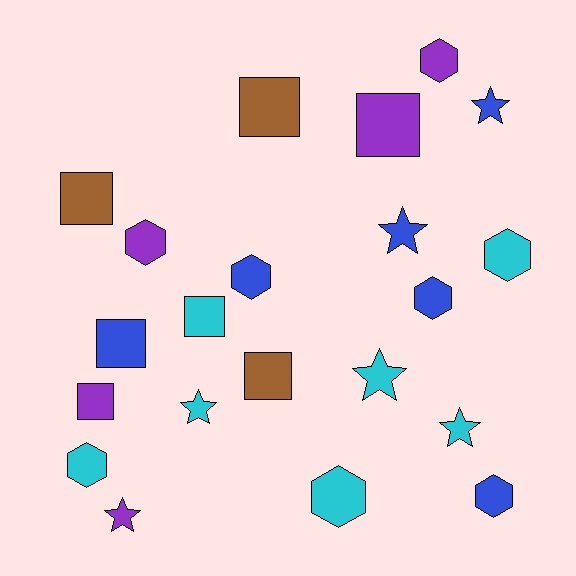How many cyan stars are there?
There are 3 cyan stars.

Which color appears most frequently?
Cyan, with 7 objects.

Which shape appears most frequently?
Hexagon, with 8 objects.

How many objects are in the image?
There are 21 objects.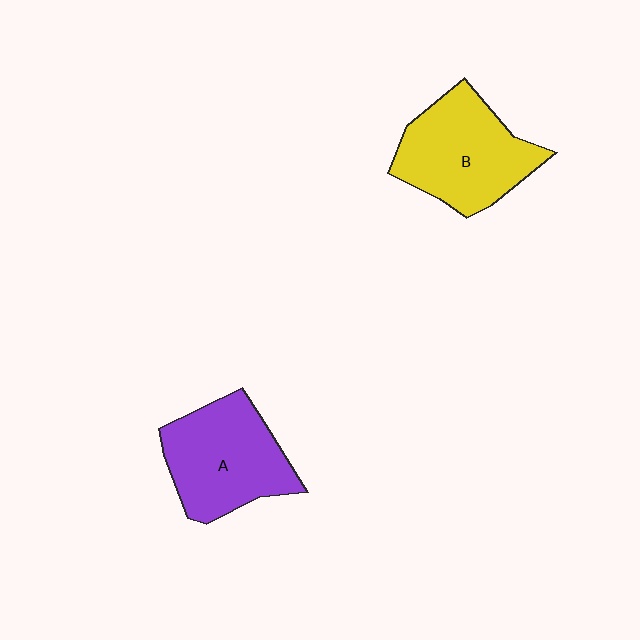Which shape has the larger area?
Shape B (yellow).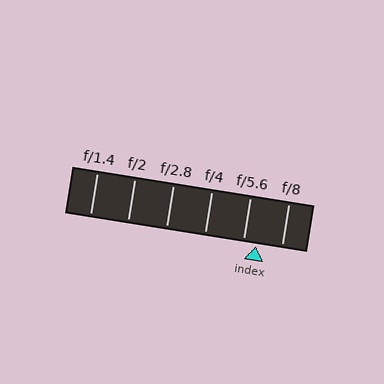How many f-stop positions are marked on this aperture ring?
There are 6 f-stop positions marked.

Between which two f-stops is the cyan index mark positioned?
The index mark is between f/5.6 and f/8.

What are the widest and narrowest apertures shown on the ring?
The widest aperture shown is f/1.4 and the narrowest is f/8.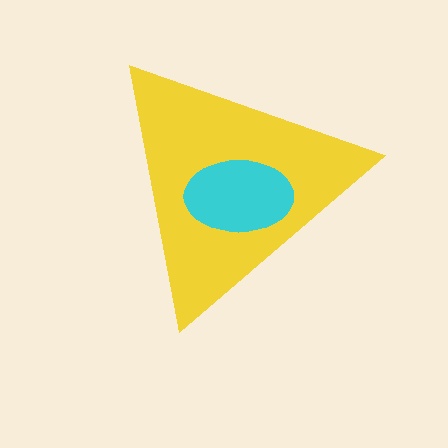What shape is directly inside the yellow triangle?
The cyan ellipse.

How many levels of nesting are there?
2.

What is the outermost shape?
The yellow triangle.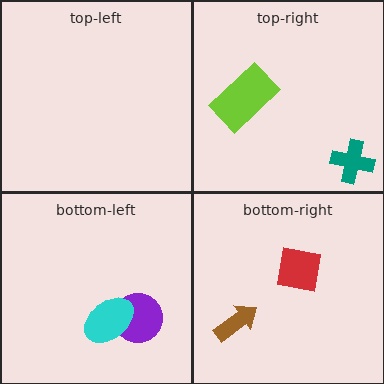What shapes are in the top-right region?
The lime rectangle, the teal cross.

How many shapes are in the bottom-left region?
2.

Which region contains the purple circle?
The bottom-left region.